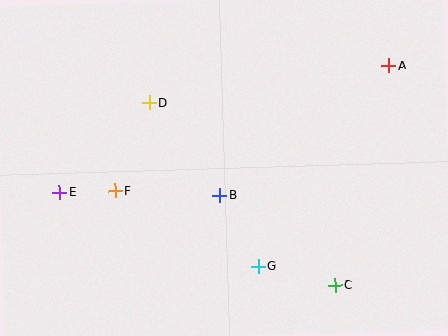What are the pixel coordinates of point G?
Point G is at (258, 266).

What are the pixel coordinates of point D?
Point D is at (149, 103).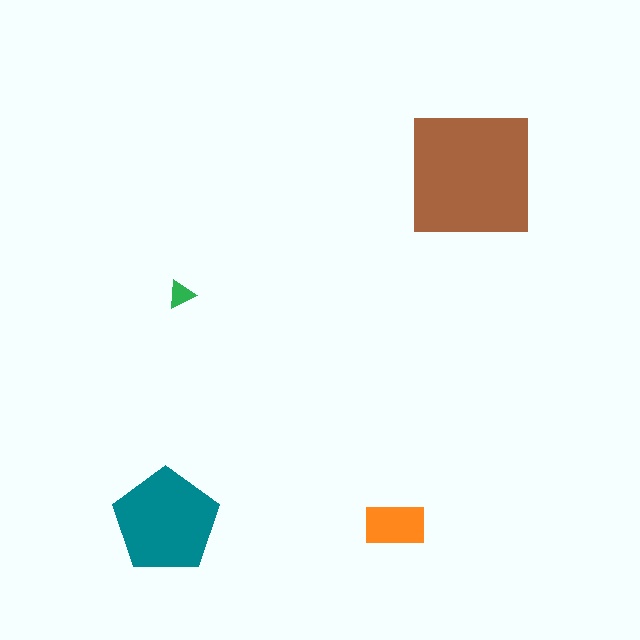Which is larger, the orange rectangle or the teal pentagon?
The teal pentagon.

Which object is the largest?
The brown square.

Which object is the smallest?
The green triangle.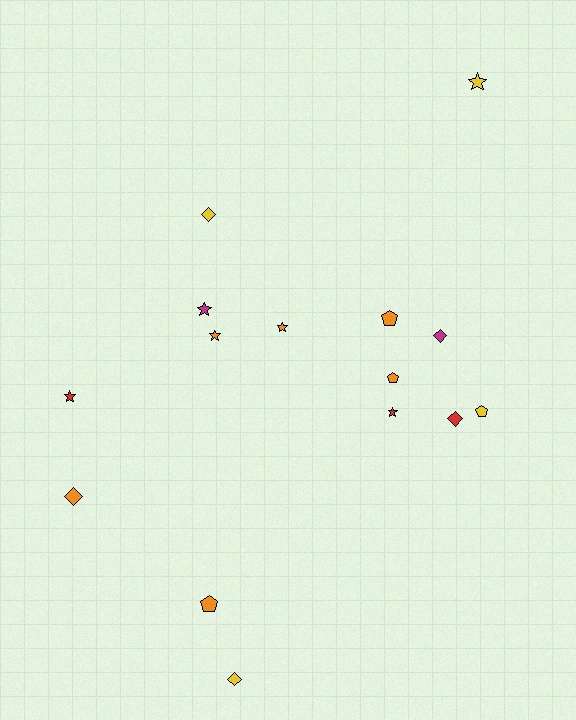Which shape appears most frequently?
Star, with 6 objects.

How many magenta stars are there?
There is 1 magenta star.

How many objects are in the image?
There are 15 objects.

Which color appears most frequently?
Orange, with 6 objects.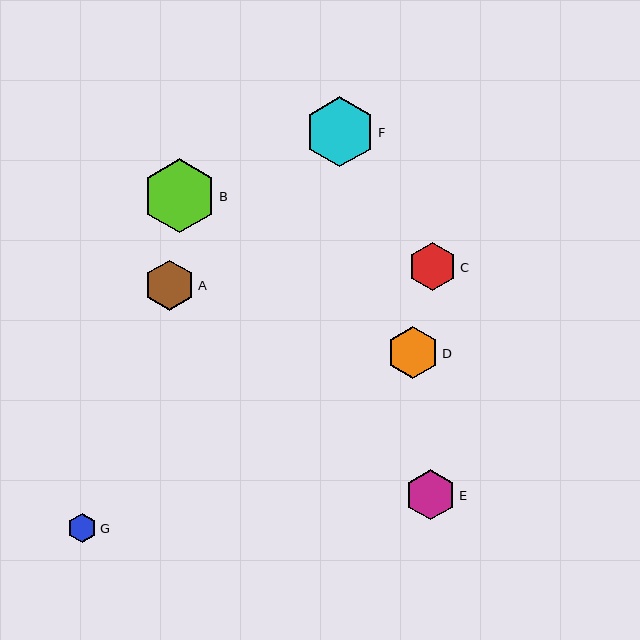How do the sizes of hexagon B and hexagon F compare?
Hexagon B and hexagon F are approximately the same size.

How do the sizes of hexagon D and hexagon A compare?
Hexagon D and hexagon A are approximately the same size.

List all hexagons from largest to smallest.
From largest to smallest: B, F, D, E, A, C, G.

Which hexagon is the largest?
Hexagon B is the largest with a size of approximately 74 pixels.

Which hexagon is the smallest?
Hexagon G is the smallest with a size of approximately 29 pixels.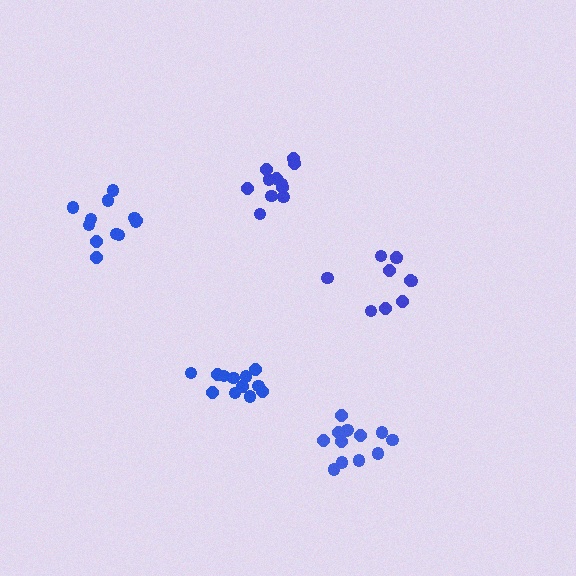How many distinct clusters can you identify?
There are 5 distinct clusters.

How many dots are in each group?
Group 1: 10 dots, Group 2: 12 dots, Group 3: 12 dots, Group 4: 13 dots, Group 5: 11 dots (58 total).